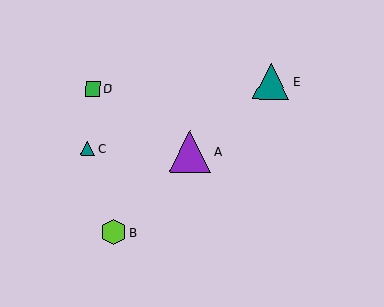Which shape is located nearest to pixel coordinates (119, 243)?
The lime hexagon (labeled B) at (114, 232) is nearest to that location.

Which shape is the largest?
The purple triangle (labeled A) is the largest.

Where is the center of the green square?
The center of the green square is at (93, 89).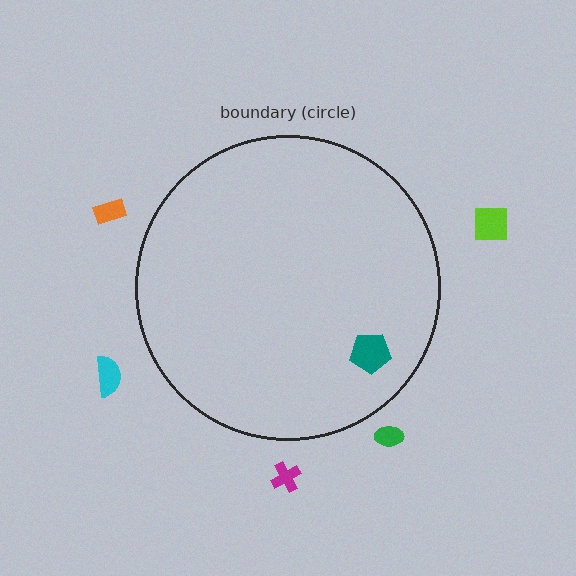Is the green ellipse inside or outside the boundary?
Outside.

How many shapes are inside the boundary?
1 inside, 5 outside.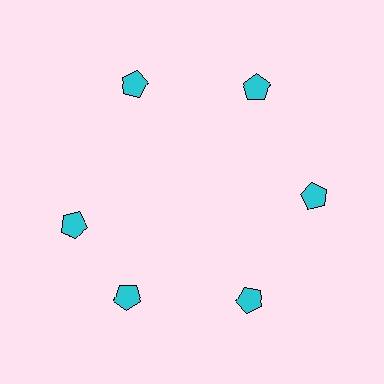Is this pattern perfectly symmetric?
No. The 6 cyan pentagons are arranged in a ring, but one element near the 9 o'clock position is rotated out of alignment along the ring, breaking the 6-fold rotational symmetry.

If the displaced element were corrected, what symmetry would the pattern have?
It would have 6-fold rotational symmetry — the pattern would map onto itself every 60 degrees.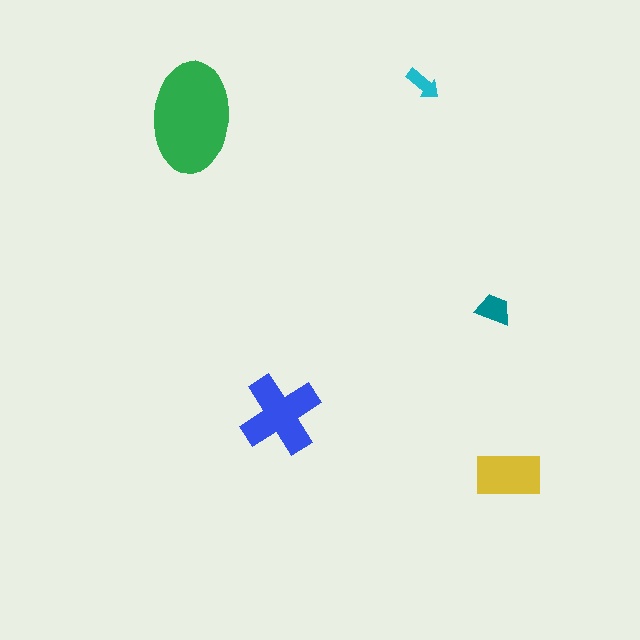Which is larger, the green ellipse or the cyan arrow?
The green ellipse.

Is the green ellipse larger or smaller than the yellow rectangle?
Larger.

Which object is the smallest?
The cyan arrow.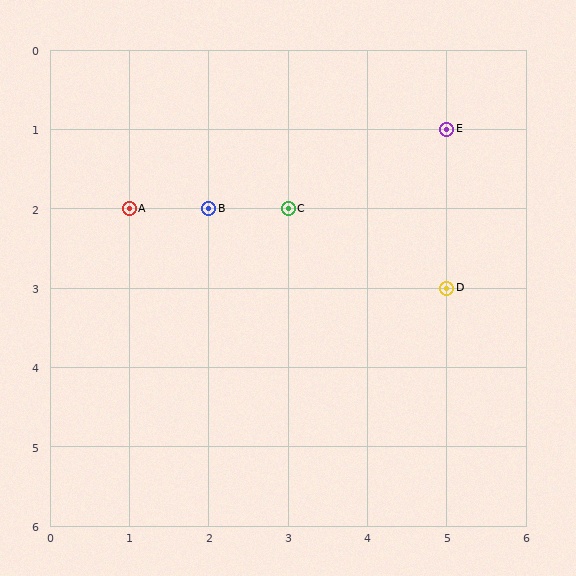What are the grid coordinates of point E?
Point E is at grid coordinates (5, 1).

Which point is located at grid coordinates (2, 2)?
Point B is at (2, 2).